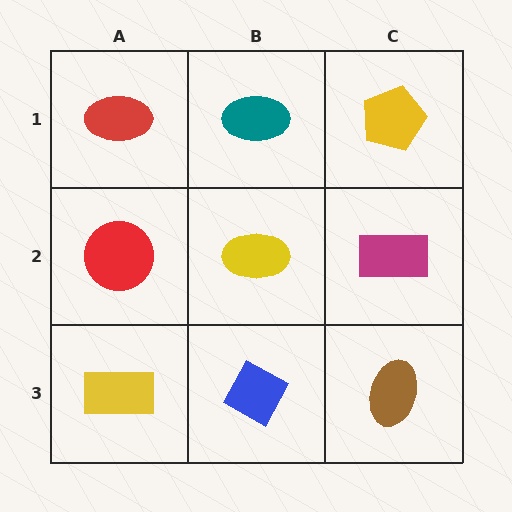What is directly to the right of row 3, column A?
A blue diamond.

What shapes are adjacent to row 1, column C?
A magenta rectangle (row 2, column C), a teal ellipse (row 1, column B).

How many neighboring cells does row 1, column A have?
2.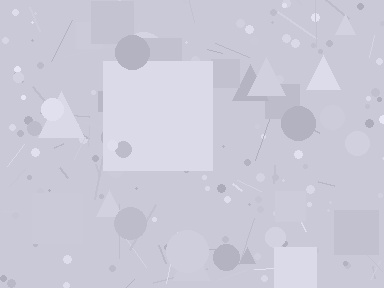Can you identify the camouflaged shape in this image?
The camouflaged shape is a square.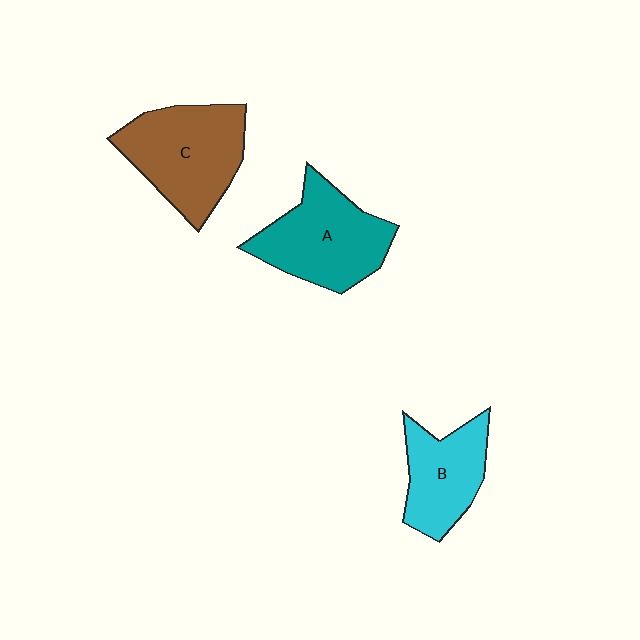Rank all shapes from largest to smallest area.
From largest to smallest: C (brown), A (teal), B (cyan).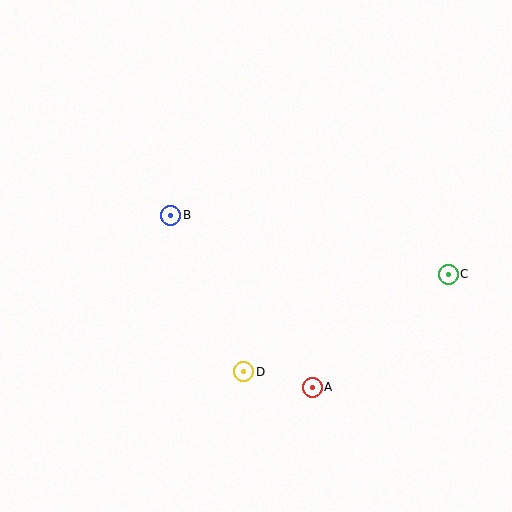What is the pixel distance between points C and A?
The distance between C and A is 177 pixels.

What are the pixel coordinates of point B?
Point B is at (171, 215).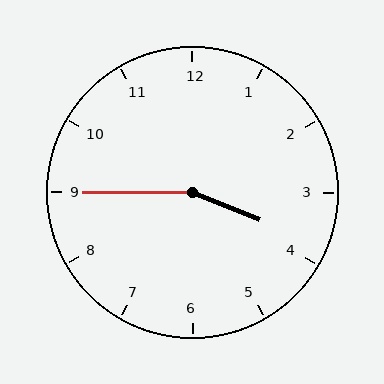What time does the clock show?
3:45.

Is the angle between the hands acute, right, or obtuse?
It is obtuse.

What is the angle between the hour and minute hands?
Approximately 158 degrees.